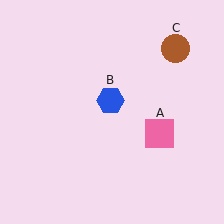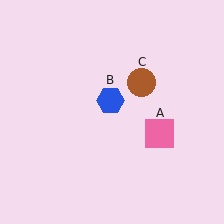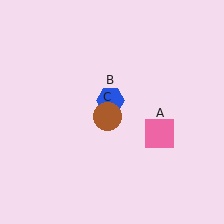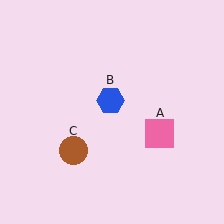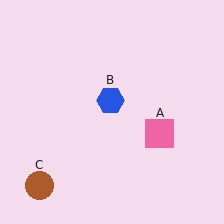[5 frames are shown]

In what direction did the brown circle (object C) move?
The brown circle (object C) moved down and to the left.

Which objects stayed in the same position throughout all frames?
Pink square (object A) and blue hexagon (object B) remained stationary.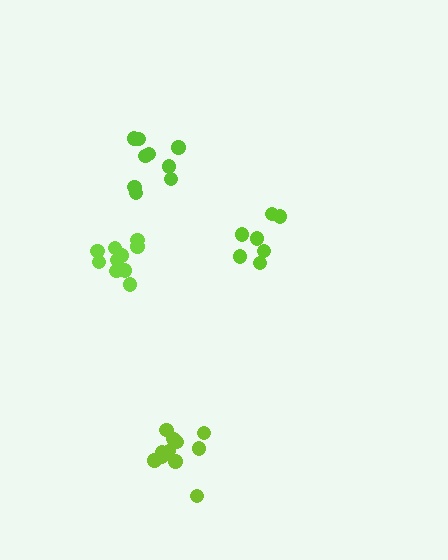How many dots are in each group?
Group 1: 10 dots, Group 2: 7 dots, Group 3: 9 dots, Group 4: 11 dots (37 total).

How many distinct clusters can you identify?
There are 4 distinct clusters.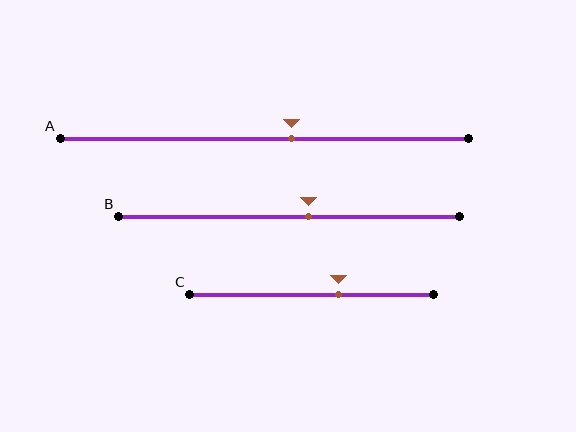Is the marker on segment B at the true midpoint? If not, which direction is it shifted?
No, the marker on segment B is shifted to the right by about 6% of the segment length.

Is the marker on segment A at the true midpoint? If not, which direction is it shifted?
No, the marker on segment A is shifted to the right by about 7% of the segment length.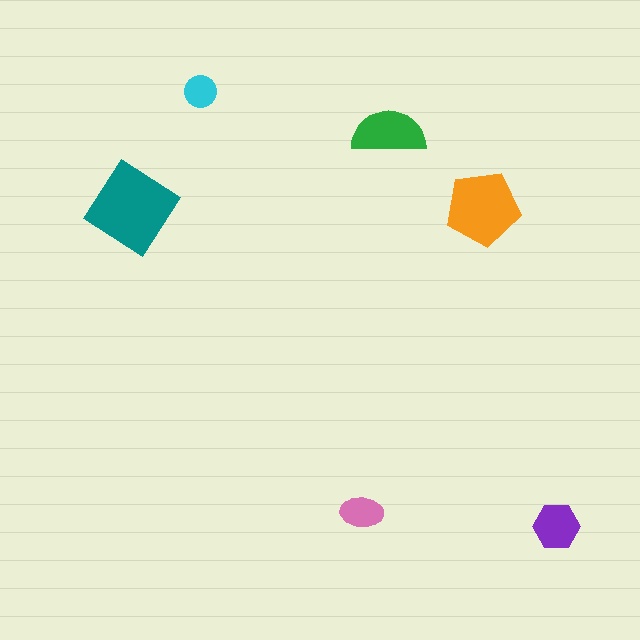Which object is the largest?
The teal diamond.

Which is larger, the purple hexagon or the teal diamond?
The teal diamond.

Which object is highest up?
The cyan circle is topmost.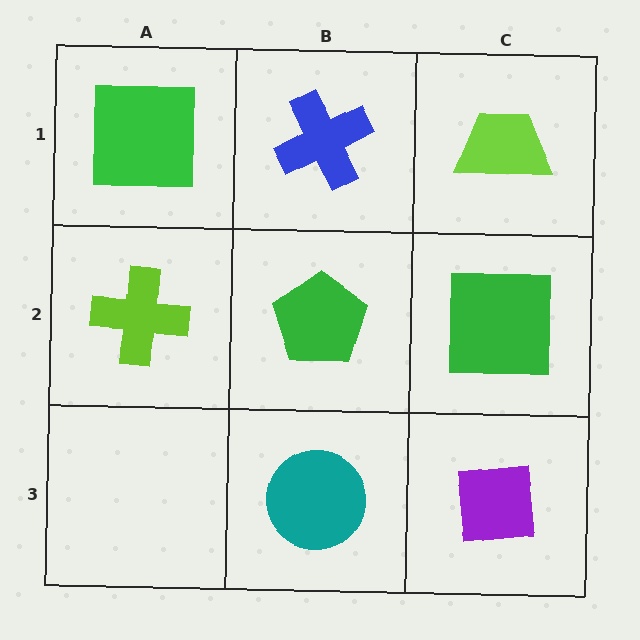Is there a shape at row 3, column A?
No, that cell is empty.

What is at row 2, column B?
A green pentagon.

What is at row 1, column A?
A green square.